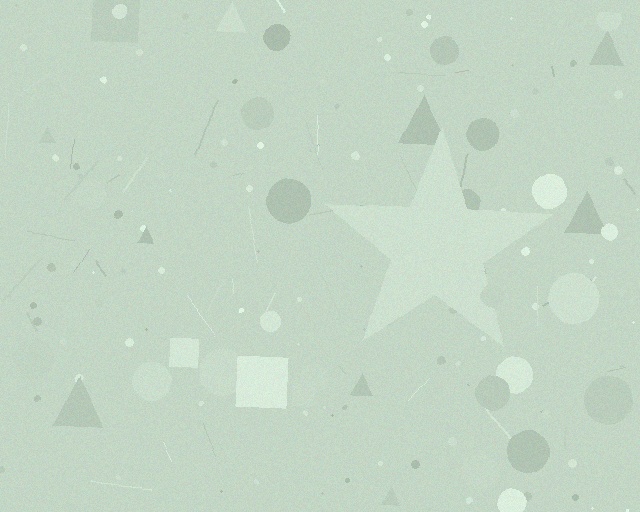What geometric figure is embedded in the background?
A star is embedded in the background.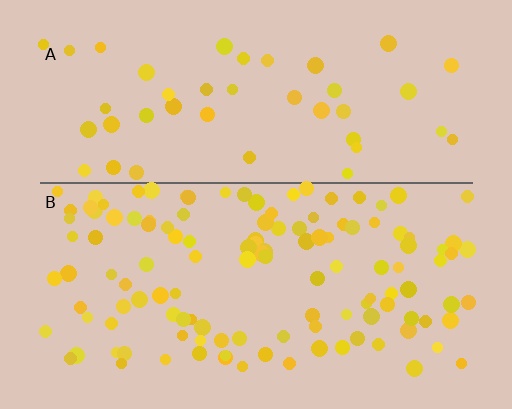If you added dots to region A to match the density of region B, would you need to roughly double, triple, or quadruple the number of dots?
Approximately triple.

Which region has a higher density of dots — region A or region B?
B (the bottom).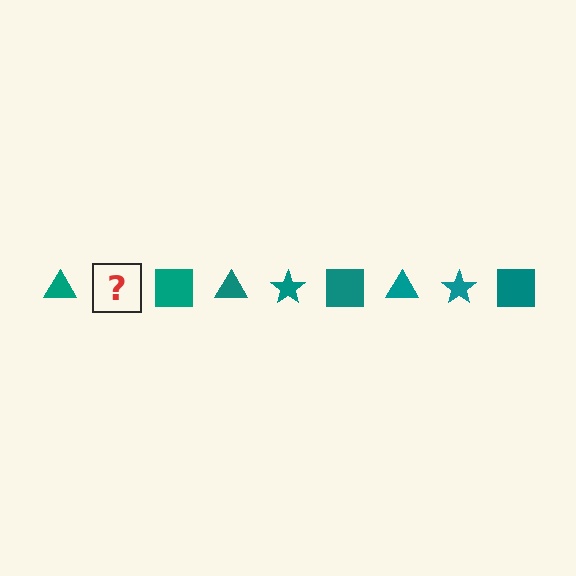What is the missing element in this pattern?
The missing element is a teal star.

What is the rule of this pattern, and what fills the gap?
The rule is that the pattern cycles through triangle, star, square shapes in teal. The gap should be filled with a teal star.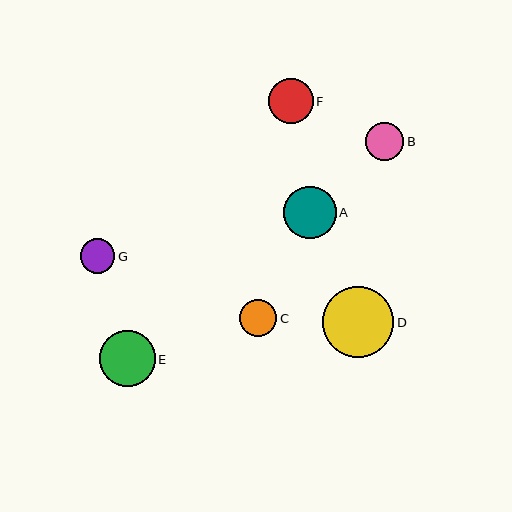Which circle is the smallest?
Circle G is the smallest with a size of approximately 34 pixels.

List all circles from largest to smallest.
From largest to smallest: D, E, A, F, B, C, G.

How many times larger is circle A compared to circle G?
Circle A is approximately 1.5 times the size of circle G.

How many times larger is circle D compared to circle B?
Circle D is approximately 1.9 times the size of circle B.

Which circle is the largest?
Circle D is the largest with a size of approximately 71 pixels.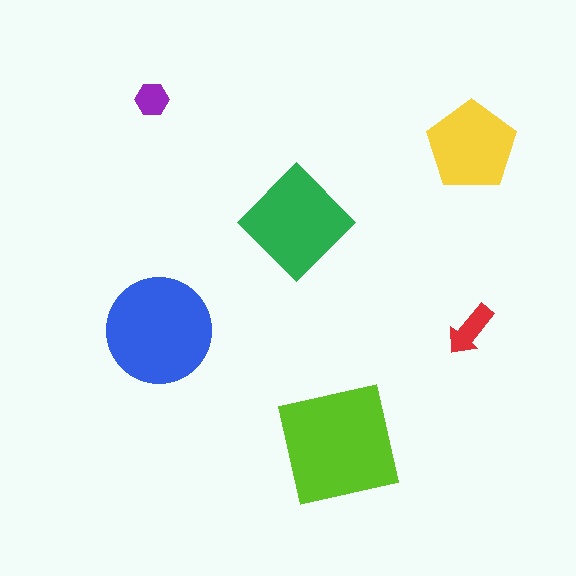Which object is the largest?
The lime square.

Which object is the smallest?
The purple hexagon.